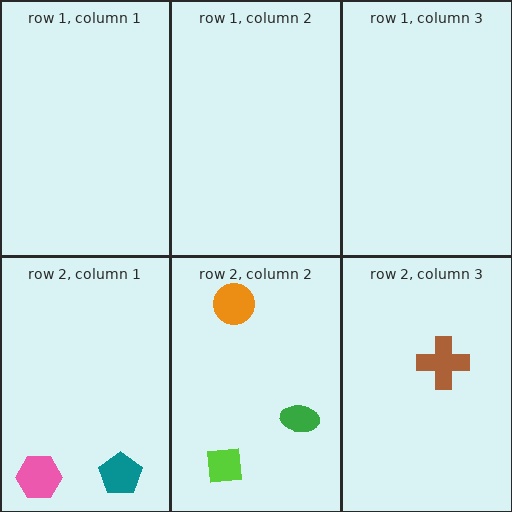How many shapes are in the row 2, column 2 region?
3.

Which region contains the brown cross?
The row 2, column 3 region.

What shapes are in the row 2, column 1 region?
The pink hexagon, the teal pentagon.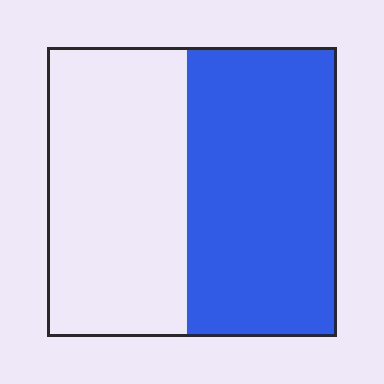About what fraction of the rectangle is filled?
About one half (1/2).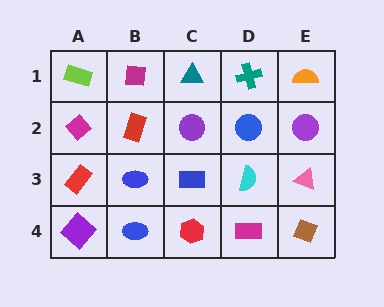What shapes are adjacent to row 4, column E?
A pink triangle (row 3, column E), a magenta rectangle (row 4, column D).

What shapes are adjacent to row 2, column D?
A teal cross (row 1, column D), a cyan semicircle (row 3, column D), a purple circle (row 2, column C), a purple circle (row 2, column E).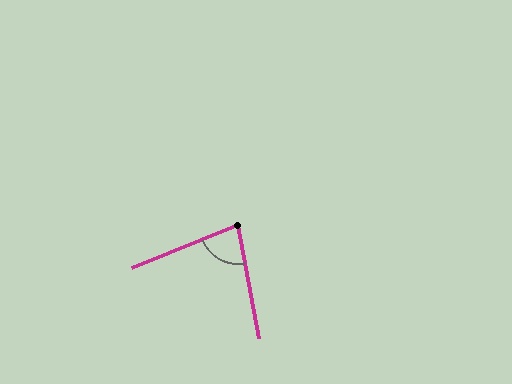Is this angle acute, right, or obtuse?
It is acute.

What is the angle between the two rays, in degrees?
Approximately 79 degrees.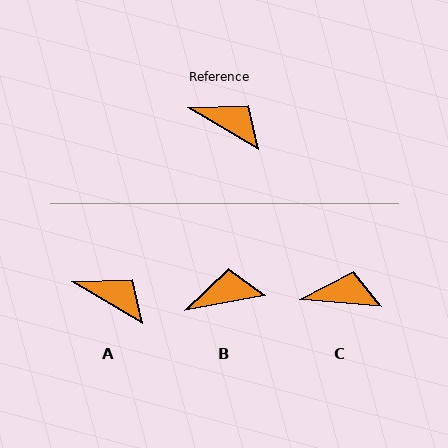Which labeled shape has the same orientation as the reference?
A.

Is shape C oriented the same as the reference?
No, it is off by about 25 degrees.